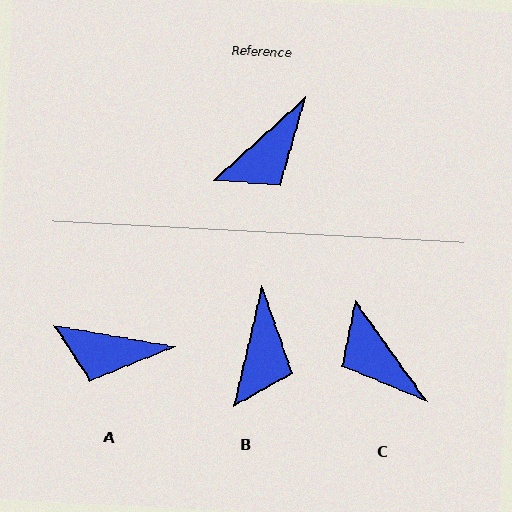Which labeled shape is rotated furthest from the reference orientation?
C, about 97 degrees away.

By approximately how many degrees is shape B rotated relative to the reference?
Approximately 35 degrees counter-clockwise.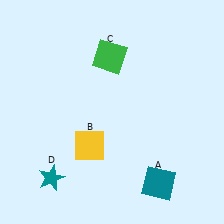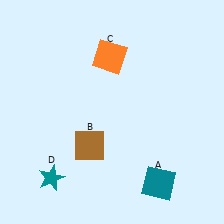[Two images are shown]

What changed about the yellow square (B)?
In Image 1, B is yellow. In Image 2, it changed to brown.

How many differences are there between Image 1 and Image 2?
There are 2 differences between the two images.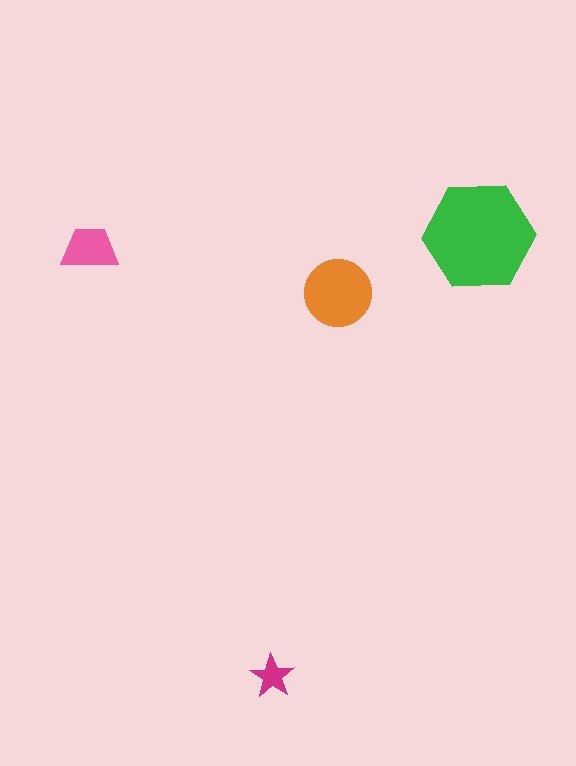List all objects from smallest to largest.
The magenta star, the pink trapezoid, the orange circle, the green hexagon.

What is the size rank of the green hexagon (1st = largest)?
1st.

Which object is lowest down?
The magenta star is bottommost.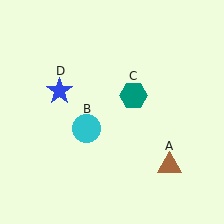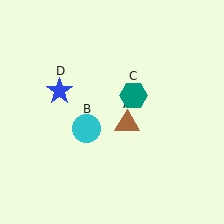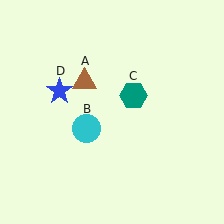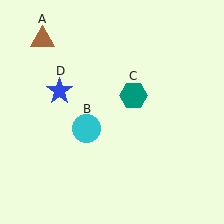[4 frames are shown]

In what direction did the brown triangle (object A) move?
The brown triangle (object A) moved up and to the left.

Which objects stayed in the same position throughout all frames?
Cyan circle (object B) and teal hexagon (object C) and blue star (object D) remained stationary.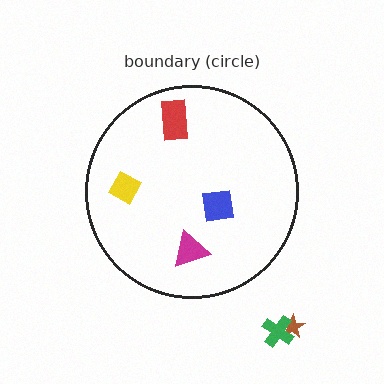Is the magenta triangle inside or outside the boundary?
Inside.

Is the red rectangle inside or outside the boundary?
Inside.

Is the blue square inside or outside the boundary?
Inside.